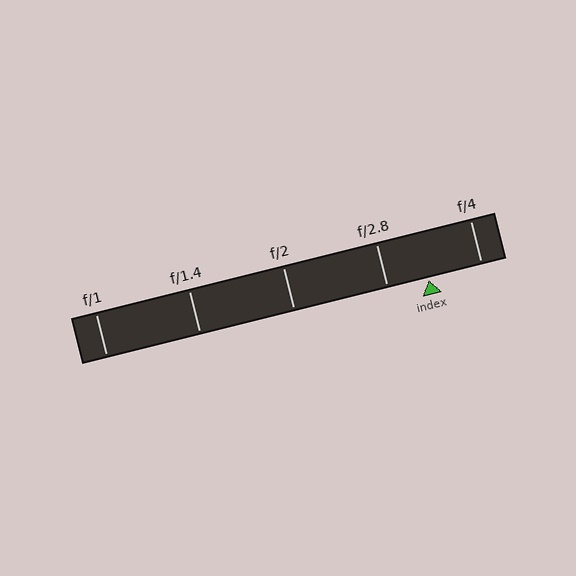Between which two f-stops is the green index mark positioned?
The index mark is between f/2.8 and f/4.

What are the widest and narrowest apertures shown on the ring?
The widest aperture shown is f/1 and the narrowest is f/4.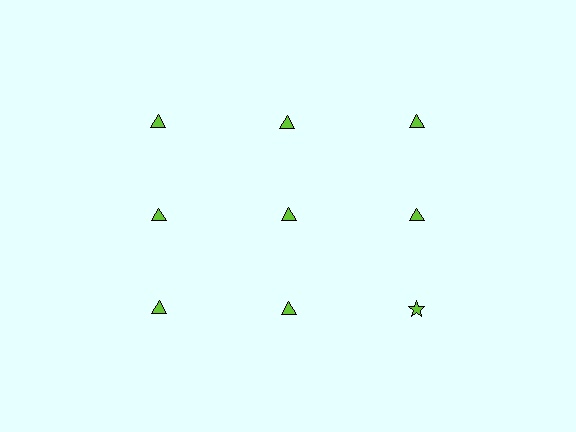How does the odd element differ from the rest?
It has a different shape: star instead of triangle.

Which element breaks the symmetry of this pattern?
The lime star in the third row, center column breaks the symmetry. All other shapes are lime triangles.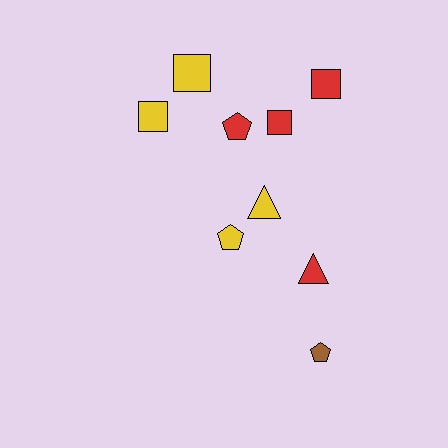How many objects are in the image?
There are 9 objects.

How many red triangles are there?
There is 1 red triangle.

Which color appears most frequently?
Red, with 4 objects.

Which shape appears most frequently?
Square, with 4 objects.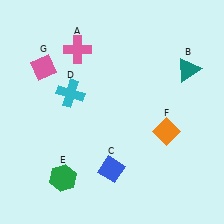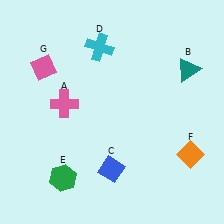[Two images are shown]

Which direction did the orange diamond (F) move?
The orange diamond (F) moved right.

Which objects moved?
The objects that moved are: the pink cross (A), the cyan cross (D), the orange diamond (F).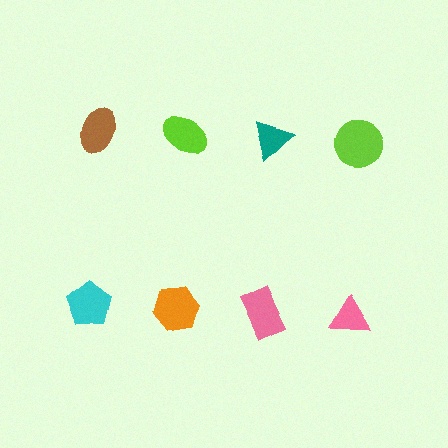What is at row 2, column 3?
A pink rectangle.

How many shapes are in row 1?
4 shapes.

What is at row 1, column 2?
A lime ellipse.